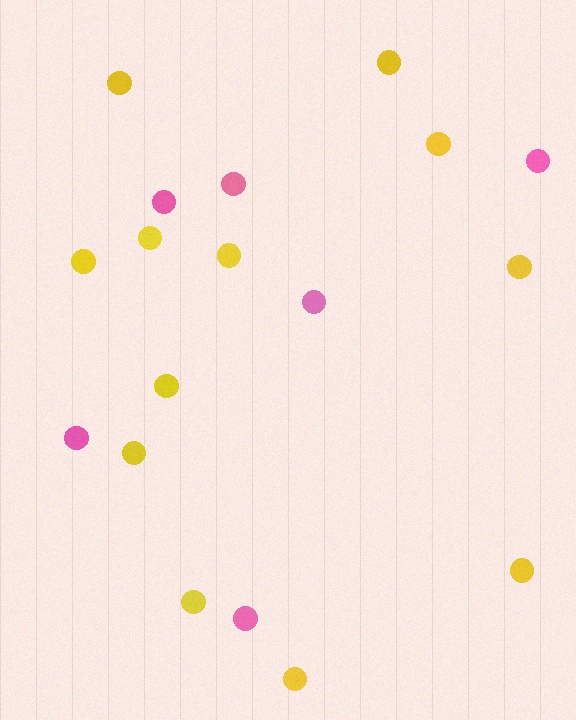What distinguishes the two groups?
There are 2 groups: one group of yellow circles (12) and one group of pink circles (6).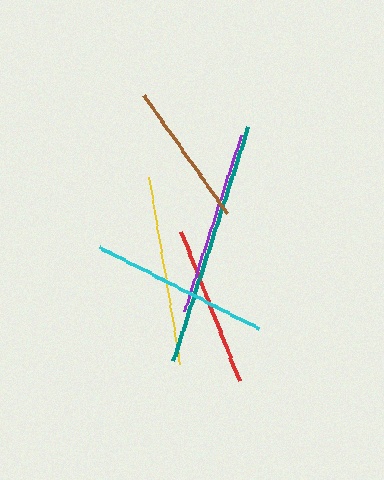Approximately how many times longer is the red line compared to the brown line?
The red line is approximately 1.1 times the length of the brown line.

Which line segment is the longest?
The teal line is the longest at approximately 246 pixels.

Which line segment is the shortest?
The brown line is the shortest at approximately 145 pixels.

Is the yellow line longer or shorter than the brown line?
The yellow line is longer than the brown line.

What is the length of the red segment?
The red segment is approximately 160 pixels long.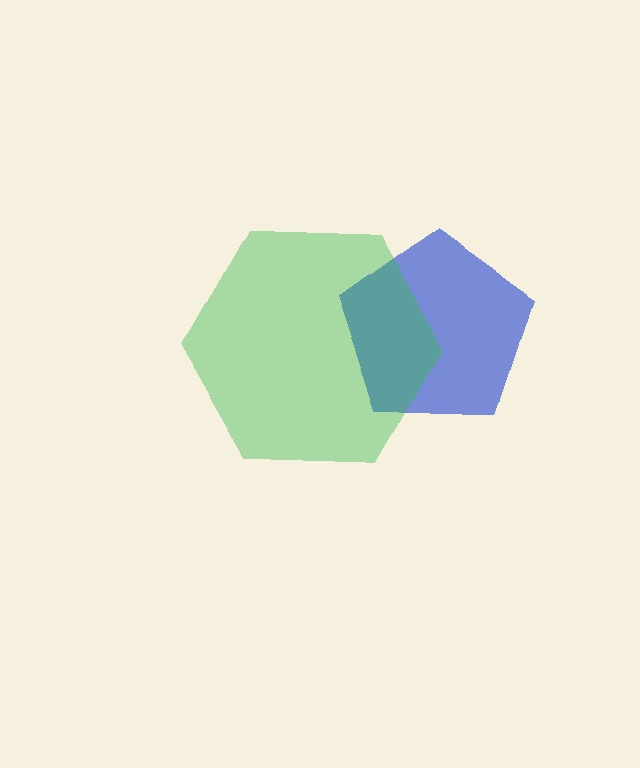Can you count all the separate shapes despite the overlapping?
Yes, there are 2 separate shapes.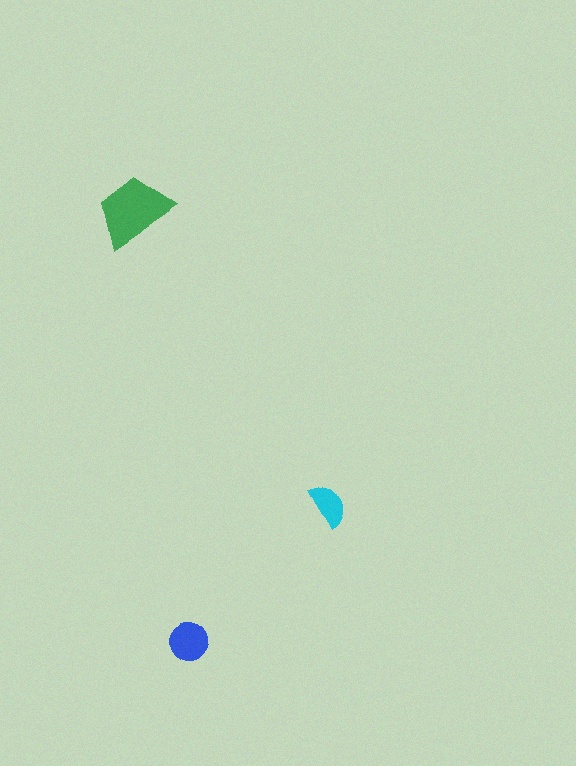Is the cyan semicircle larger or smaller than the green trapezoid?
Smaller.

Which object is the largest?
The green trapezoid.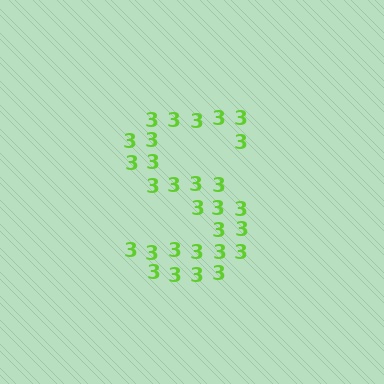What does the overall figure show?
The overall figure shows the letter S.